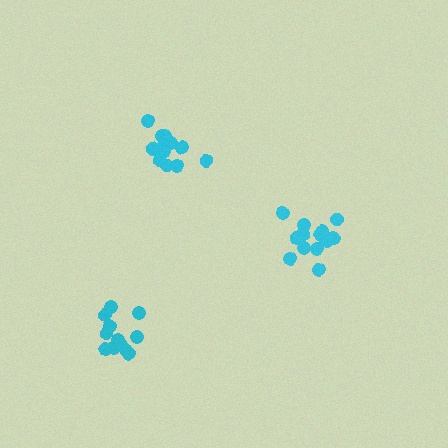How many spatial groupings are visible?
There are 3 spatial groupings.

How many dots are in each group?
Group 1: 14 dots, Group 2: 12 dots, Group 3: 12 dots (38 total).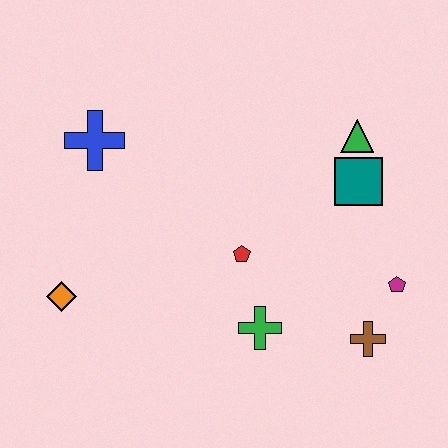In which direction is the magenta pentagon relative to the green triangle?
The magenta pentagon is below the green triangle.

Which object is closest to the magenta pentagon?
The brown cross is closest to the magenta pentagon.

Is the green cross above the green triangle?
No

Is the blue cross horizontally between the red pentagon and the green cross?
No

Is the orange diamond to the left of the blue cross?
Yes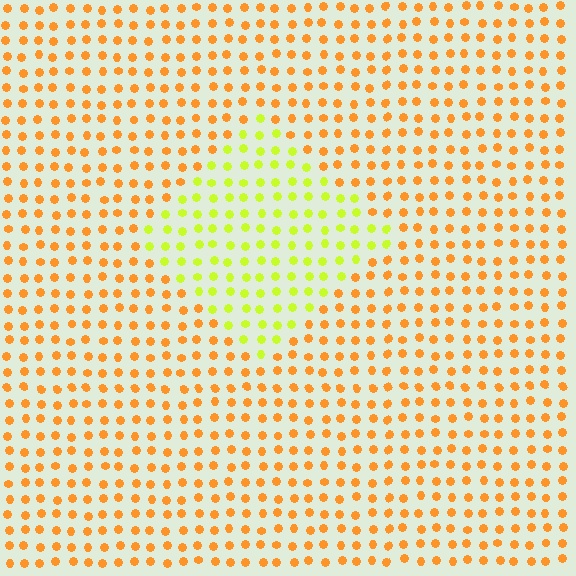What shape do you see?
I see a diamond.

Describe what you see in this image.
The image is filled with small orange elements in a uniform arrangement. A diamond-shaped region is visible where the elements are tinted to a slightly different hue, forming a subtle color boundary.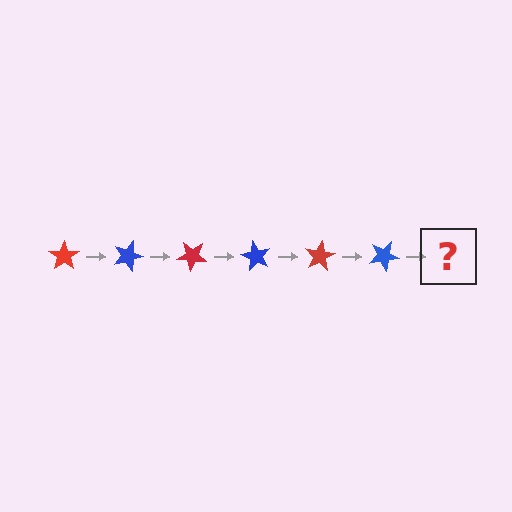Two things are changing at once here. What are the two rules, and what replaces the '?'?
The two rules are that it rotates 20 degrees each step and the color cycles through red and blue. The '?' should be a red star, rotated 120 degrees from the start.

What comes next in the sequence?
The next element should be a red star, rotated 120 degrees from the start.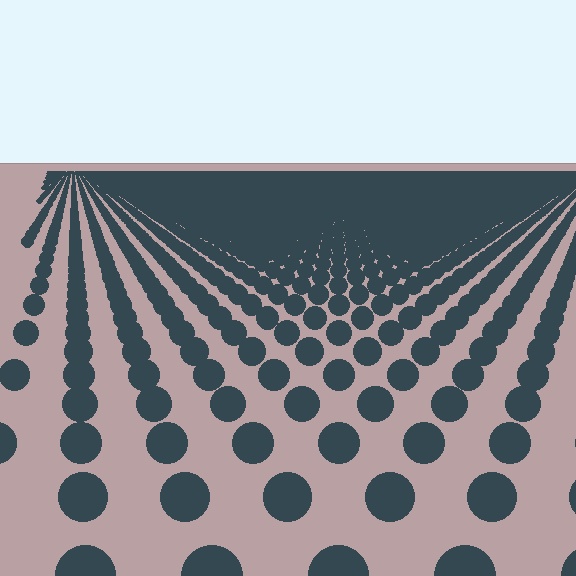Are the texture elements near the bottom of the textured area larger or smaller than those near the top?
Larger. Near the bottom, elements are closer to the viewer and appear at a bigger on-screen size.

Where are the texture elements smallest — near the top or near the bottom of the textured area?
Near the top.